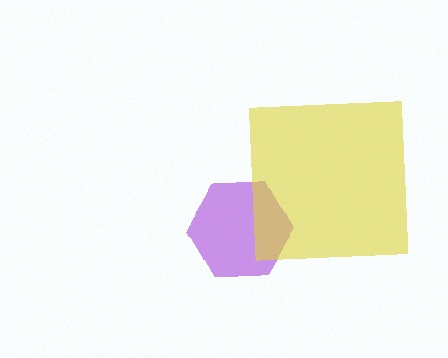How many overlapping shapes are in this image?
There are 2 overlapping shapes in the image.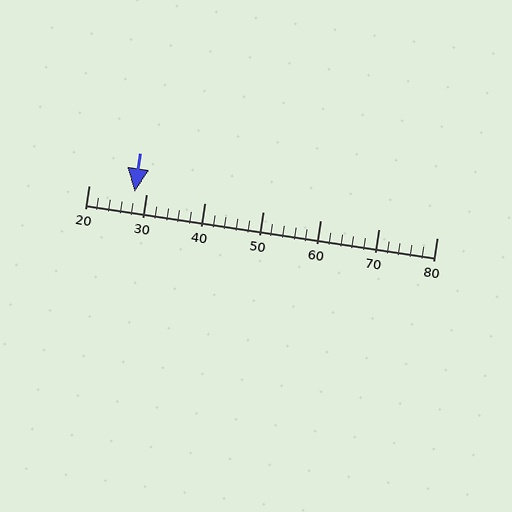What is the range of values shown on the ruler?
The ruler shows values from 20 to 80.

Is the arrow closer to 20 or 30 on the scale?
The arrow is closer to 30.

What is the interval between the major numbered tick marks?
The major tick marks are spaced 10 units apart.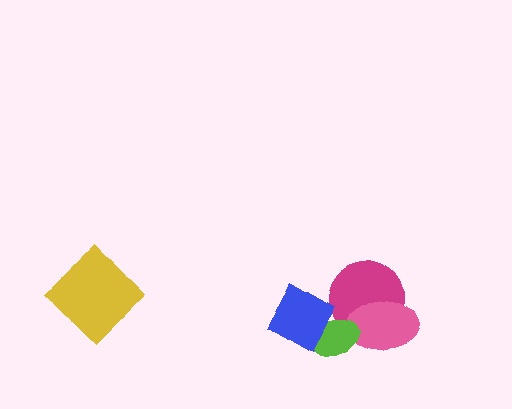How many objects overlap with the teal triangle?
4 objects overlap with the teal triangle.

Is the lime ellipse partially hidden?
Yes, it is partially covered by another shape.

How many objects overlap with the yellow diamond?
0 objects overlap with the yellow diamond.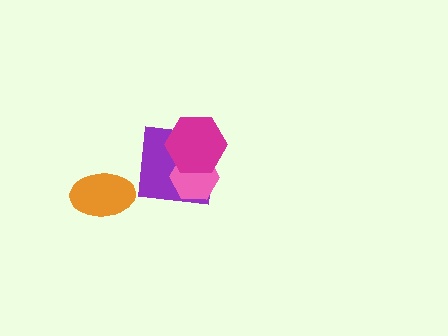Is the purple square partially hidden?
Yes, it is partially covered by another shape.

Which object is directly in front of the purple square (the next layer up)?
The pink hexagon is directly in front of the purple square.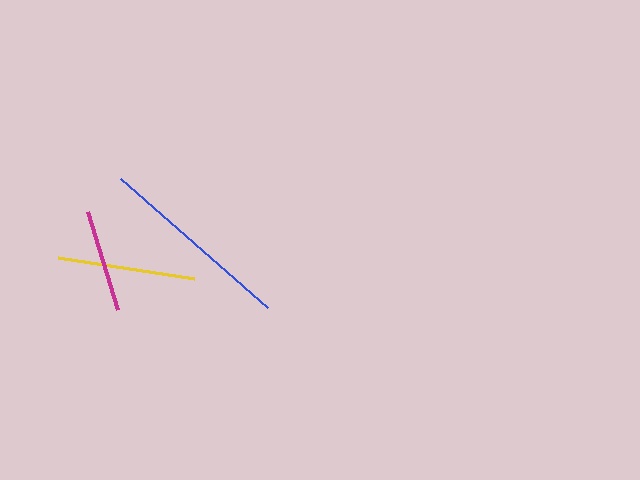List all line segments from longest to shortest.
From longest to shortest: blue, yellow, magenta.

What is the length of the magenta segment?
The magenta segment is approximately 102 pixels long.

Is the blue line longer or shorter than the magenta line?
The blue line is longer than the magenta line.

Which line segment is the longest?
The blue line is the longest at approximately 196 pixels.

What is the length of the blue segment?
The blue segment is approximately 196 pixels long.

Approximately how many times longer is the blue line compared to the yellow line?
The blue line is approximately 1.4 times the length of the yellow line.